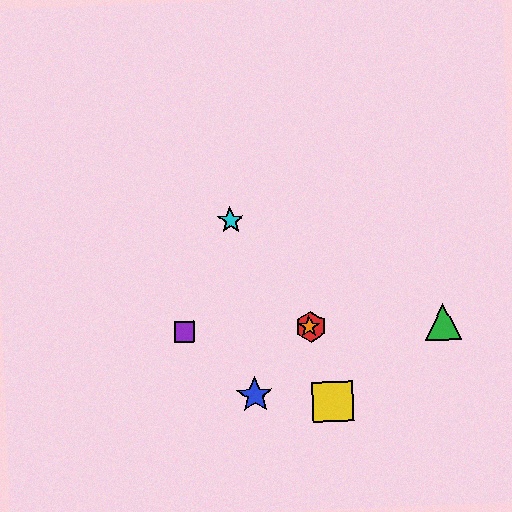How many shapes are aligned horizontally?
4 shapes (the red hexagon, the green triangle, the purple square, the orange star) are aligned horizontally.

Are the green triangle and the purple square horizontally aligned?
Yes, both are at y≈322.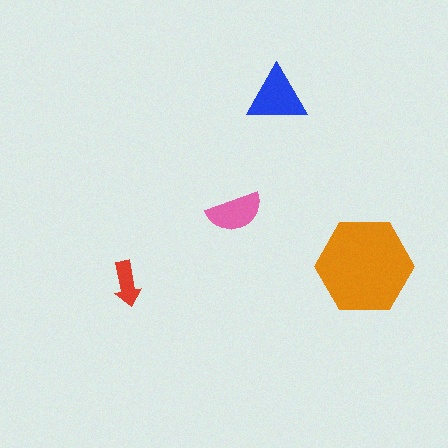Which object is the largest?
The orange hexagon.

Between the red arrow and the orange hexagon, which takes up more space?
The orange hexagon.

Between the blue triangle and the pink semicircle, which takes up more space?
The blue triangle.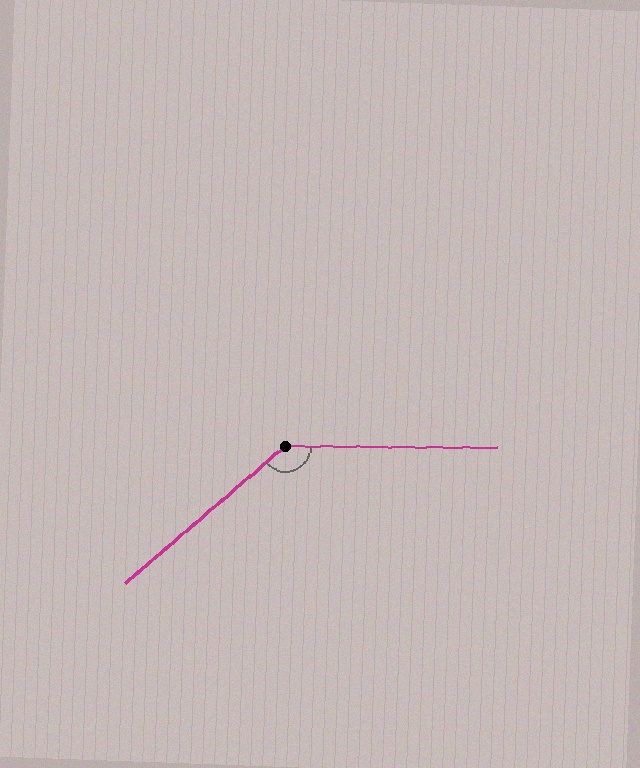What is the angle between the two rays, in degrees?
Approximately 139 degrees.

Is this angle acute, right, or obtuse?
It is obtuse.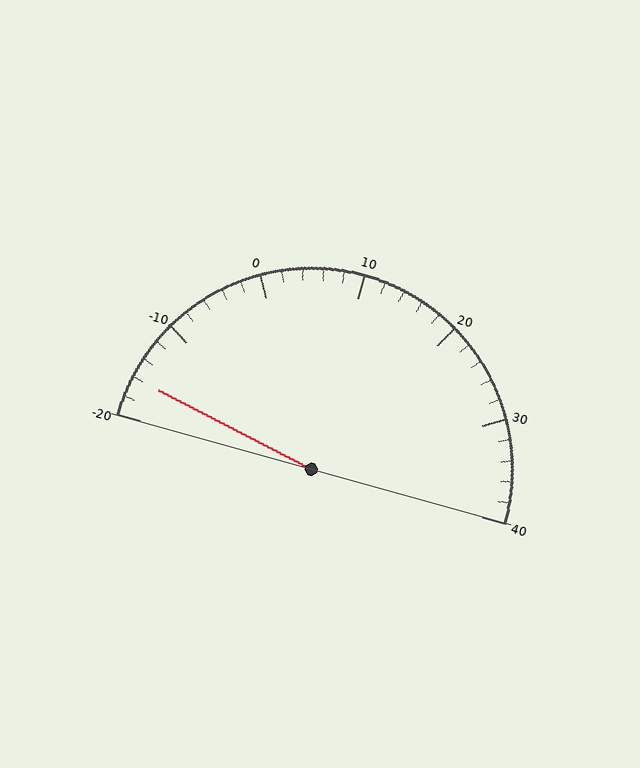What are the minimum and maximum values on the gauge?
The gauge ranges from -20 to 40.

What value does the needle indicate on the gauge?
The needle indicates approximately -16.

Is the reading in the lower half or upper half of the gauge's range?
The reading is in the lower half of the range (-20 to 40).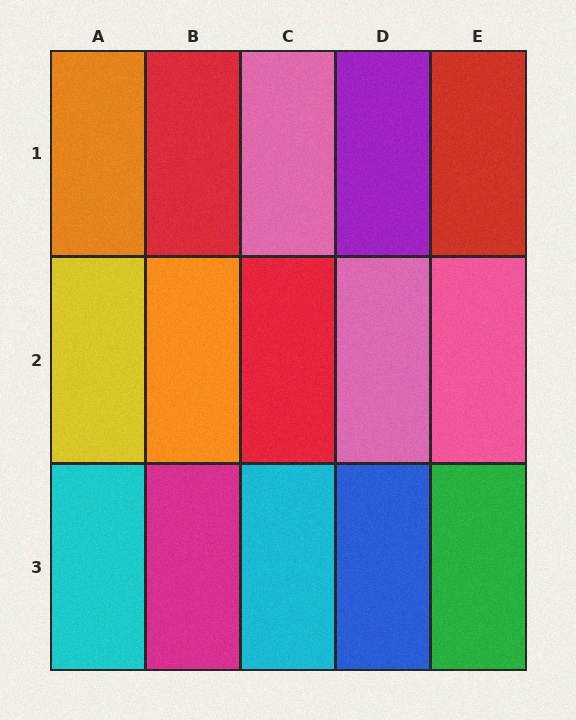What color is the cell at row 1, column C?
Pink.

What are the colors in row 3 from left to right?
Cyan, magenta, cyan, blue, green.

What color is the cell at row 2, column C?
Red.